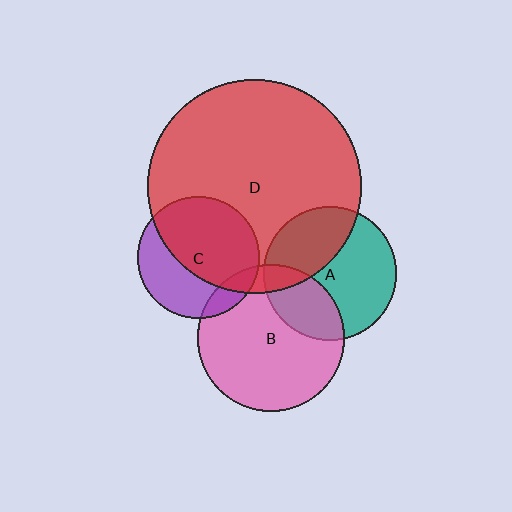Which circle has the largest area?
Circle D (red).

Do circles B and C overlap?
Yes.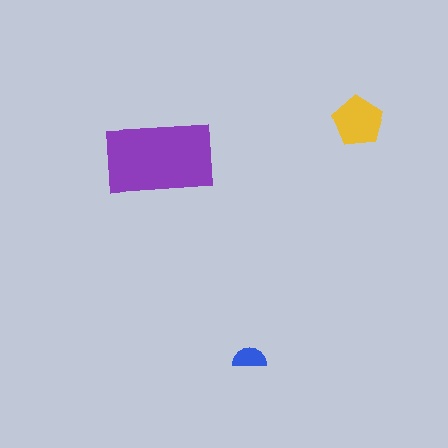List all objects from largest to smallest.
The purple rectangle, the yellow pentagon, the blue semicircle.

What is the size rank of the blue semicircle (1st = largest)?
3rd.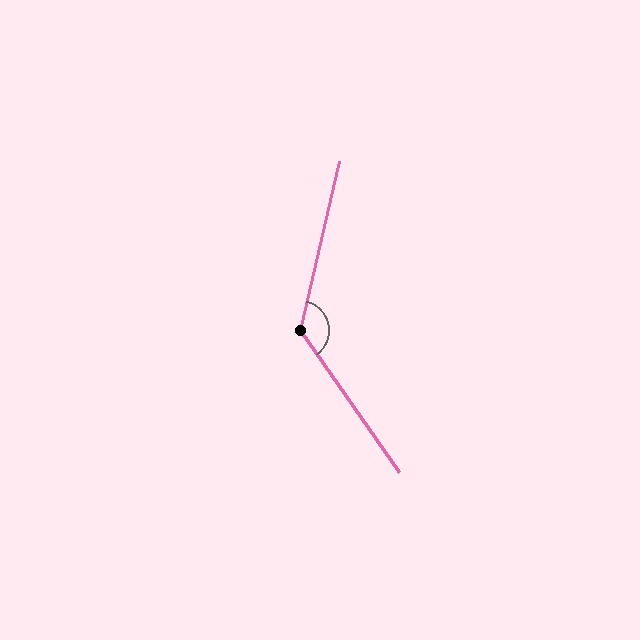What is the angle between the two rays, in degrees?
Approximately 132 degrees.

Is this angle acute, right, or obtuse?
It is obtuse.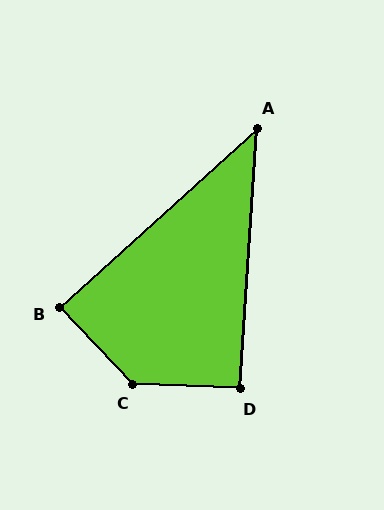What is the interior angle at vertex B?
Approximately 89 degrees (approximately right).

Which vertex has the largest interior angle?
C, at approximately 136 degrees.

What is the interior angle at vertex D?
Approximately 91 degrees (approximately right).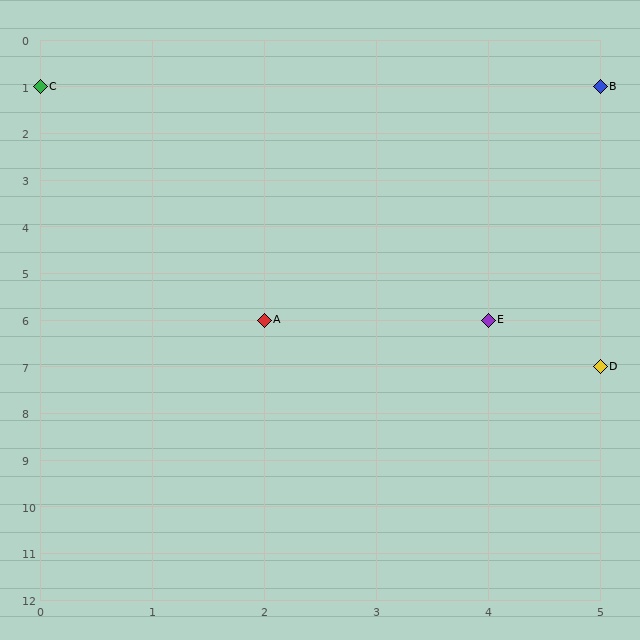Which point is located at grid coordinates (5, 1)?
Point B is at (5, 1).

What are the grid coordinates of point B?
Point B is at grid coordinates (5, 1).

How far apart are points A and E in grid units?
Points A and E are 2 columns apart.